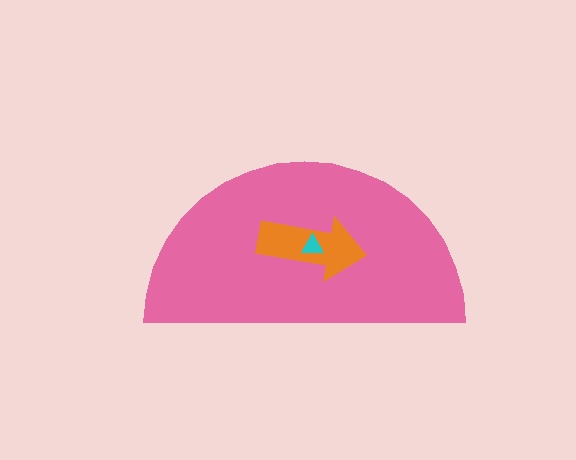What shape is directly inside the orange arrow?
The cyan triangle.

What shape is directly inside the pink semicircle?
The orange arrow.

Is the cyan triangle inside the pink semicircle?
Yes.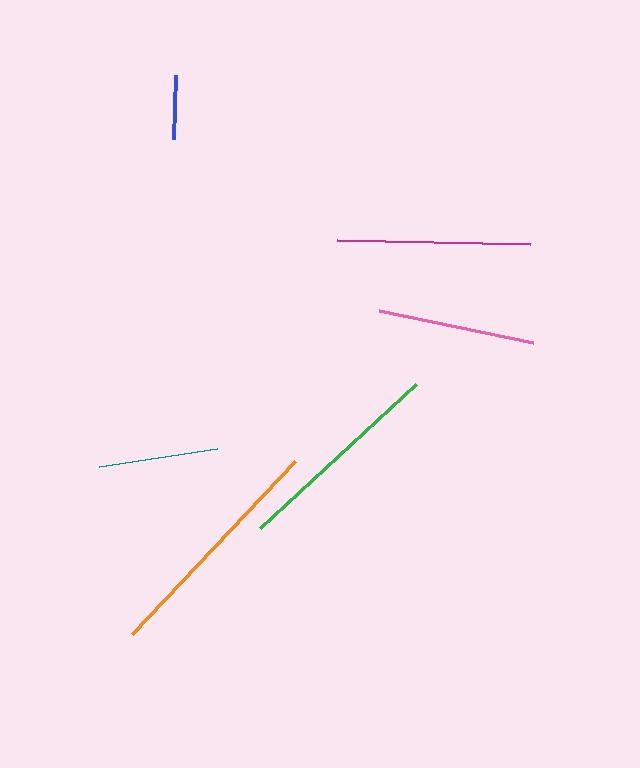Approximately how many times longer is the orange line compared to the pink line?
The orange line is approximately 1.5 times the length of the pink line.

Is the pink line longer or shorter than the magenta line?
The magenta line is longer than the pink line.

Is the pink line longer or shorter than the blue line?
The pink line is longer than the blue line.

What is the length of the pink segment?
The pink segment is approximately 158 pixels long.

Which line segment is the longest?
The orange line is the longest at approximately 238 pixels.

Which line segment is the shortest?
The blue line is the shortest at approximately 64 pixels.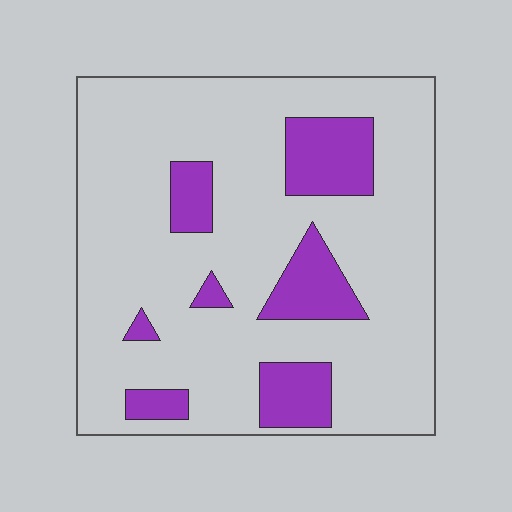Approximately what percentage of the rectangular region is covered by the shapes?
Approximately 20%.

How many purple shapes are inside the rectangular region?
7.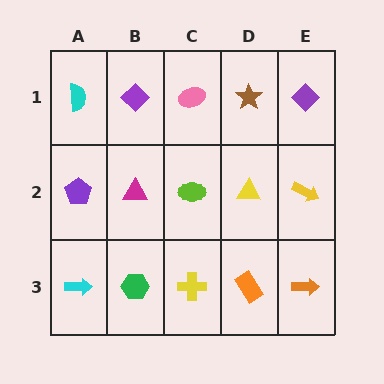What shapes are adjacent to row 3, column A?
A purple pentagon (row 2, column A), a green hexagon (row 3, column B).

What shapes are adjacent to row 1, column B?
A magenta triangle (row 2, column B), a cyan semicircle (row 1, column A), a pink ellipse (row 1, column C).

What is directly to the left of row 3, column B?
A cyan arrow.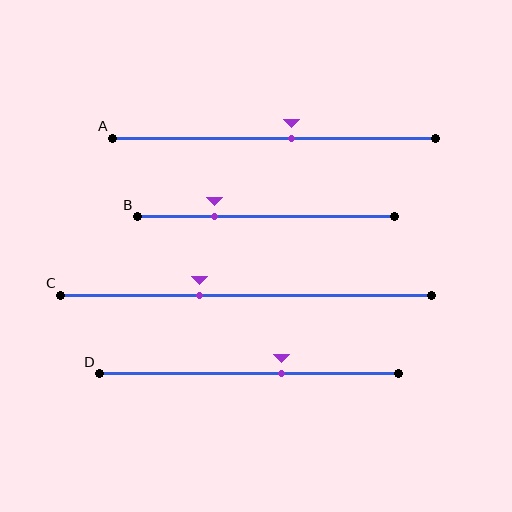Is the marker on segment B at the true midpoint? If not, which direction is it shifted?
No, the marker on segment B is shifted to the left by about 20% of the segment length.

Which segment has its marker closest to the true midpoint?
Segment A has its marker closest to the true midpoint.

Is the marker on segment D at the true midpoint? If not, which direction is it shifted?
No, the marker on segment D is shifted to the right by about 11% of the segment length.